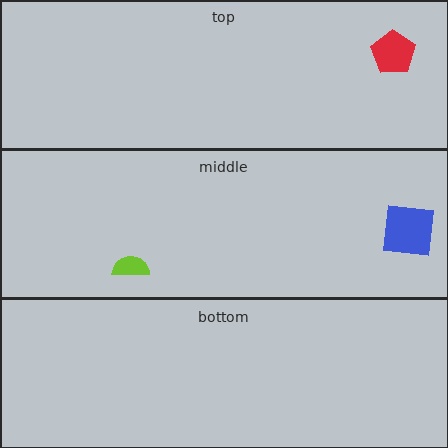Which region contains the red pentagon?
The top region.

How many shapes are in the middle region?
2.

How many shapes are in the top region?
1.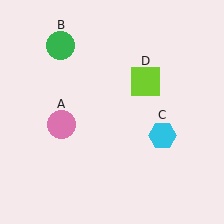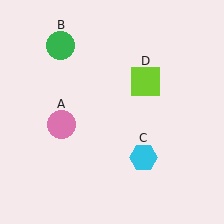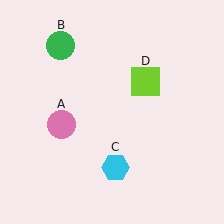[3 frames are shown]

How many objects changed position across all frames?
1 object changed position: cyan hexagon (object C).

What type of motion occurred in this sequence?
The cyan hexagon (object C) rotated clockwise around the center of the scene.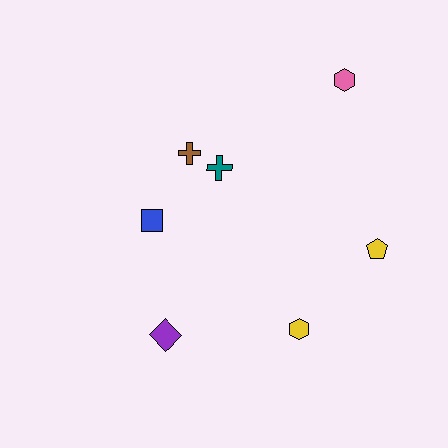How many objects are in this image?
There are 7 objects.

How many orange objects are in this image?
There are no orange objects.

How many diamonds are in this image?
There is 1 diamond.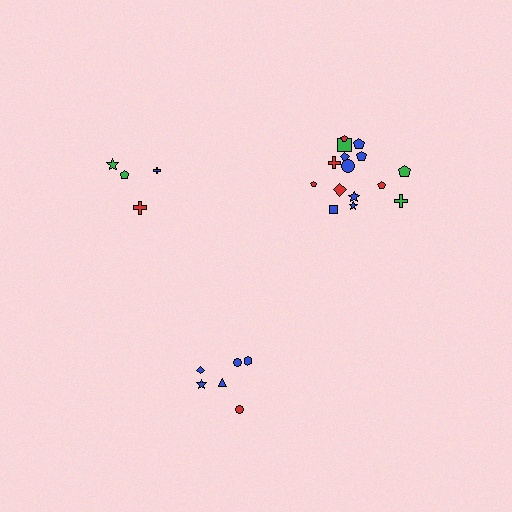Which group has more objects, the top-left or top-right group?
The top-right group.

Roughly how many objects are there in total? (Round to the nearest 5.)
Roughly 25 objects in total.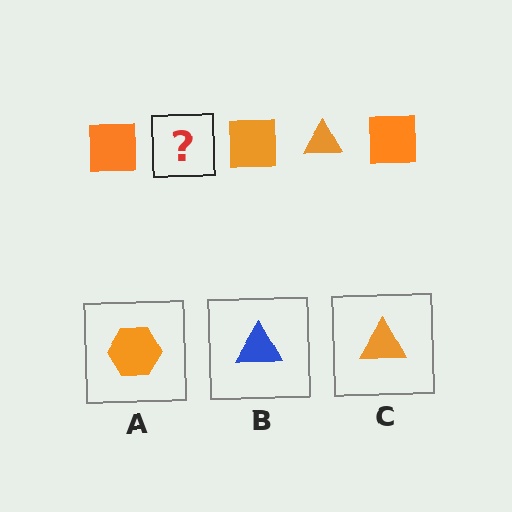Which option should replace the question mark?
Option C.